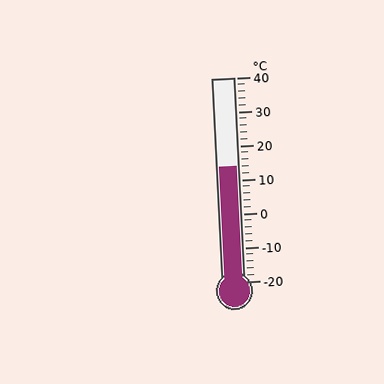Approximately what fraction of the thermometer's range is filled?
The thermometer is filled to approximately 55% of its range.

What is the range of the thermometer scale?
The thermometer scale ranges from -20°C to 40°C.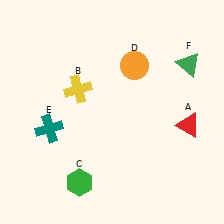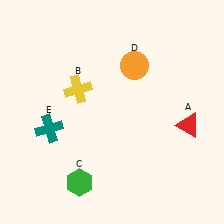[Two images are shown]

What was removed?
The green triangle (F) was removed in Image 2.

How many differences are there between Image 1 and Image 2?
There is 1 difference between the two images.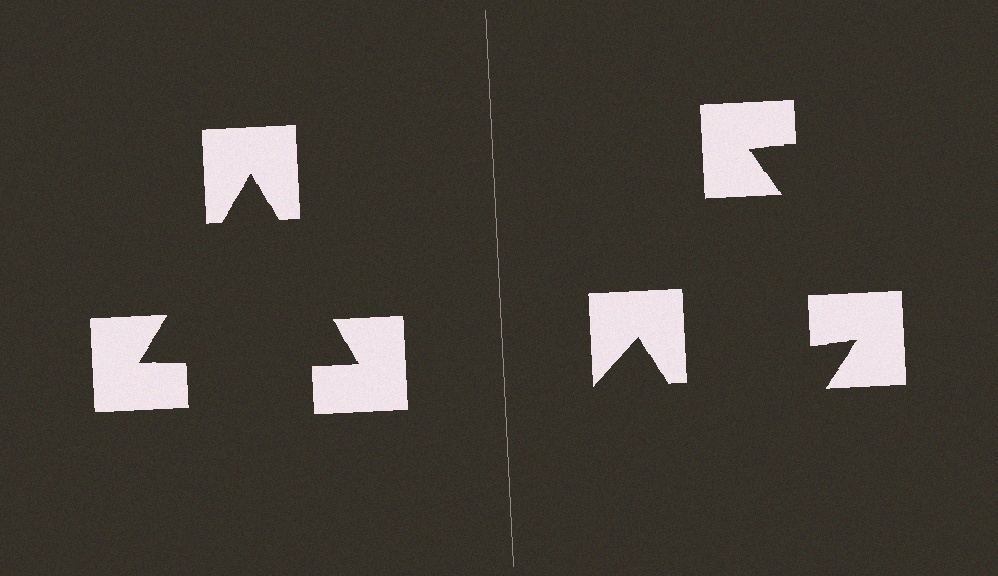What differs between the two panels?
The notched squares are positioned identically on both sides; only the wedge orientations differ. On the left they align to a triangle; on the right they are misaligned.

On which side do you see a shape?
An illusory triangle appears on the left side. On the right side the wedge cuts are rotated, so no coherent shape forms.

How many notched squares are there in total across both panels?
6 — 3 on each side.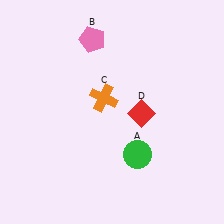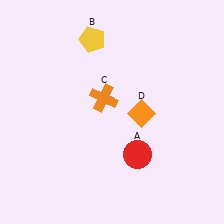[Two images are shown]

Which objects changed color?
A changed from green to red. B changed from pink to yellow. D changed from red to orange.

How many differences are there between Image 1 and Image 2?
There are 3 differences between the two images.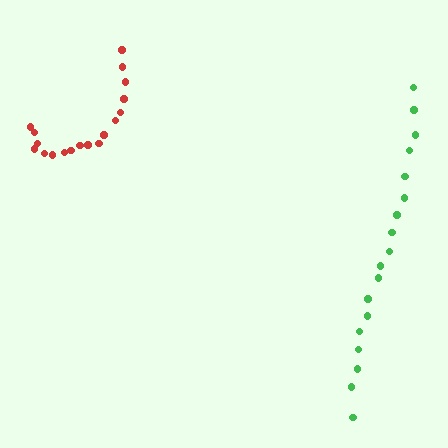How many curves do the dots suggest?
There are 2 distinct paths.